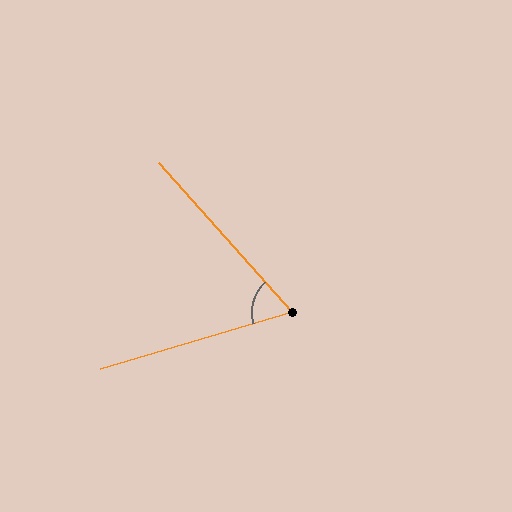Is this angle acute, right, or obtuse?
It is acute.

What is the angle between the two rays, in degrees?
Approximately 65 degrees.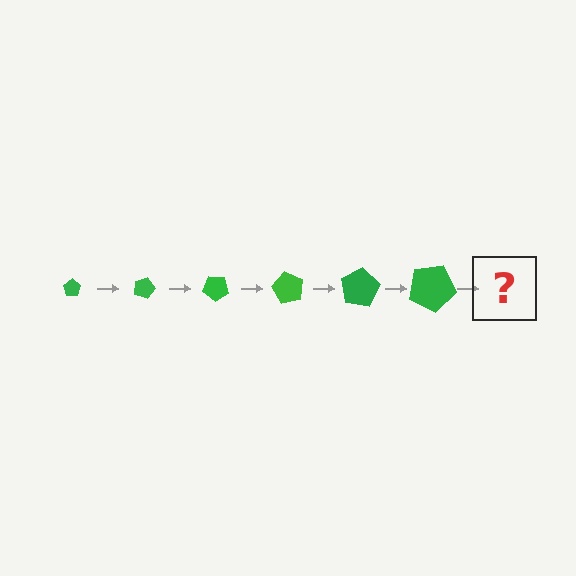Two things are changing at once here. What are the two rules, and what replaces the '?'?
The two rules are that the pentagon grows larger each step and it rotates 20 degrees each step. The '?' should be a pentagon, larger than the previous one and rotated 120 degrees from the start.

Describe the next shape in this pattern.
It should be a pentagon, larger than the previous one and rotated 120 degrees from the start.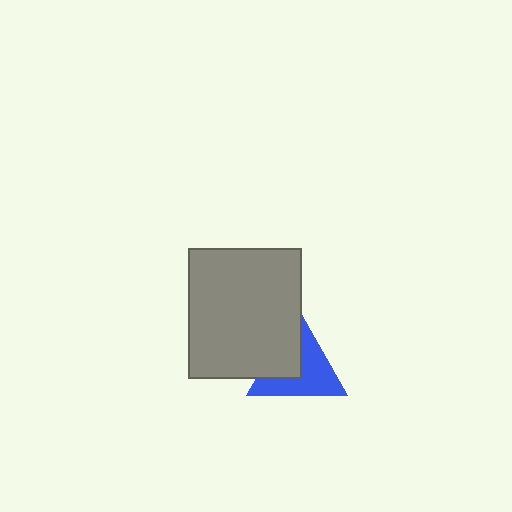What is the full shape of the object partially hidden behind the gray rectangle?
The partially hidden object is a blue triangle.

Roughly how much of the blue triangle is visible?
About half of it is visible (roughly 60%).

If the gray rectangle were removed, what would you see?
You would see the complete blue triangle.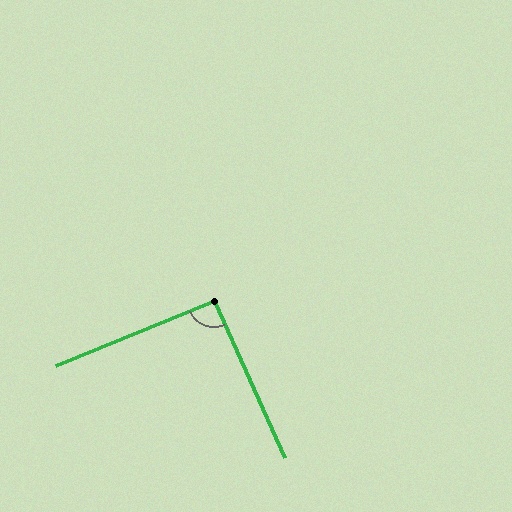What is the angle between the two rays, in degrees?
Approximately 92 degrees.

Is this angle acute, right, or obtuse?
It is approximately a right angle.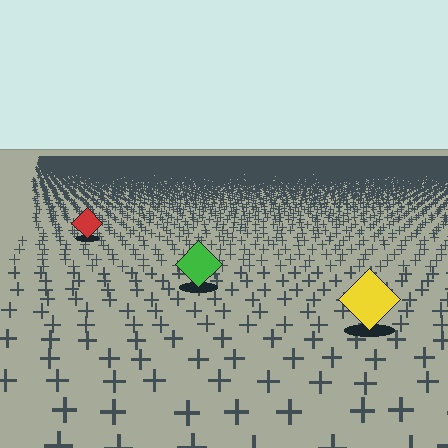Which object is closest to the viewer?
The yellow diamond is closest. The texture marks near it are larger and more spread out.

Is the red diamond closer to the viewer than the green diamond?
No. The green diamond is closer — you can tell from the texture gradient: the ground texture is coarser near it.